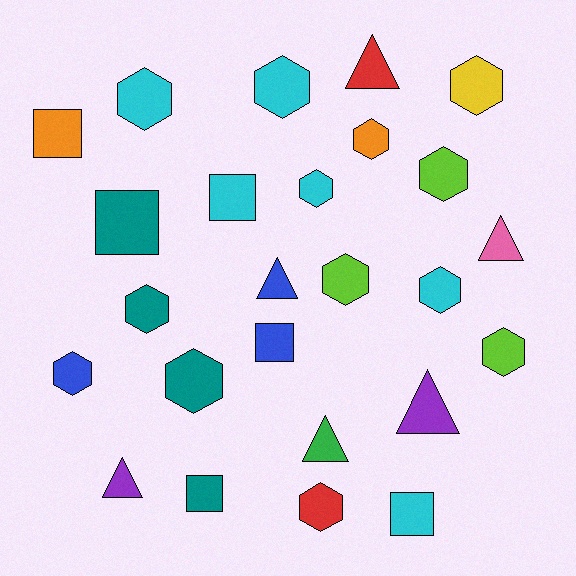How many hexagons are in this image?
There are 13 hexagons.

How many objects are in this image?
There are 25 objects.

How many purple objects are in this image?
There are 2 purple objects.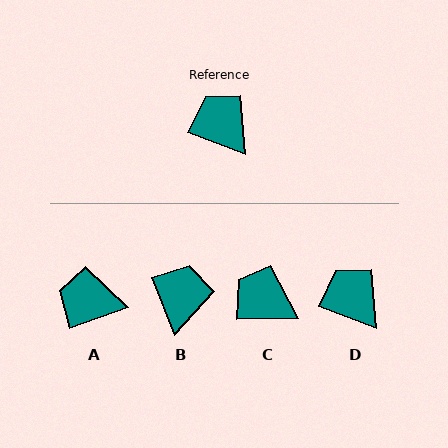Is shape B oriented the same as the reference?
No, it is off by about 46 degrees.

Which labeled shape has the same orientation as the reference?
D.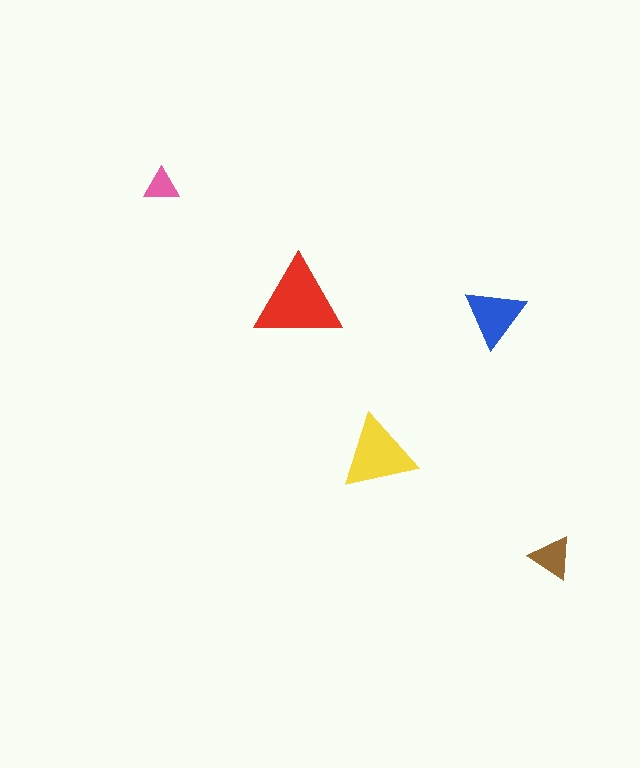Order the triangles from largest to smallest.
the red one, the yellow one, the blue one, the brown one, the pink one.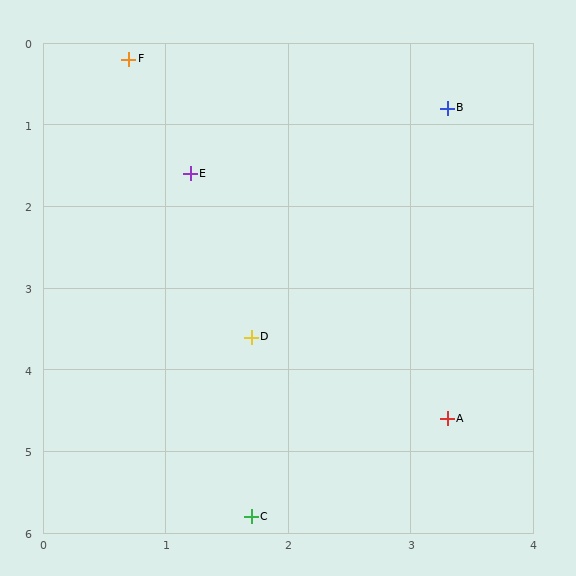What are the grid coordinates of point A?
Point A is at approximately (3.3, 4.6).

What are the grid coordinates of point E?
Point E is at approximately (1.2, 1.6).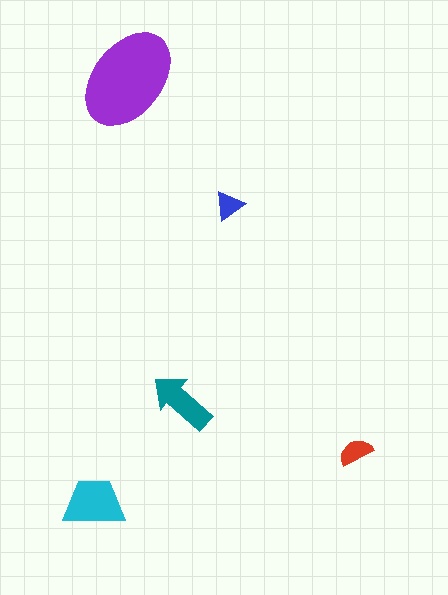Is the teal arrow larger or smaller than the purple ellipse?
Smaller.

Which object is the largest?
The purple ellipse.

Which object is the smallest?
The blue triangle.